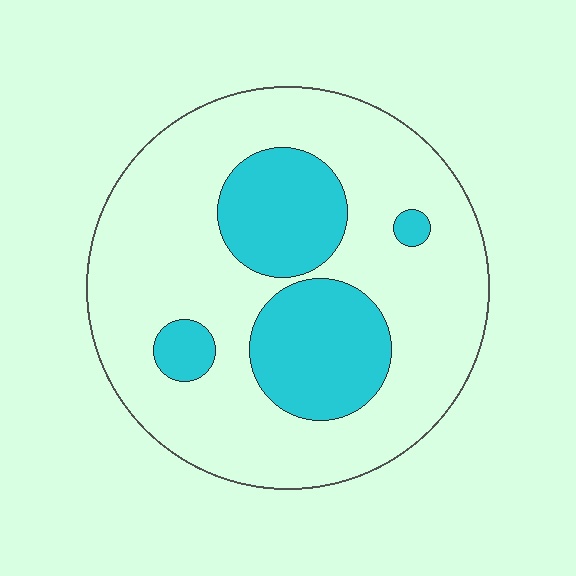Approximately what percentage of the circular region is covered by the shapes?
Approximately 25%.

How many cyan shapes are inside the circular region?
4.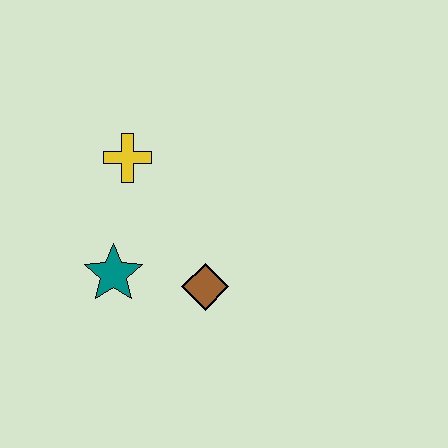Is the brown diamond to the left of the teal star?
No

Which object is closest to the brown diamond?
The teal star is closest to the brown diamond.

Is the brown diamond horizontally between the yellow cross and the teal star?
No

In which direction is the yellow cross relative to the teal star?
The yellow cross is above the teal star.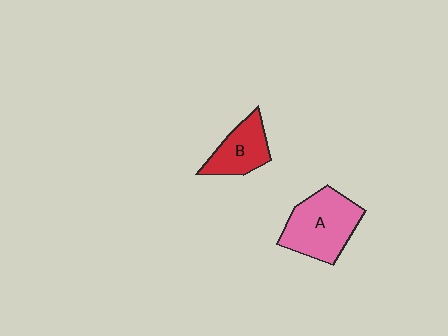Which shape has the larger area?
Shape A (pink).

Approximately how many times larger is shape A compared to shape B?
Approximately 1.6 times.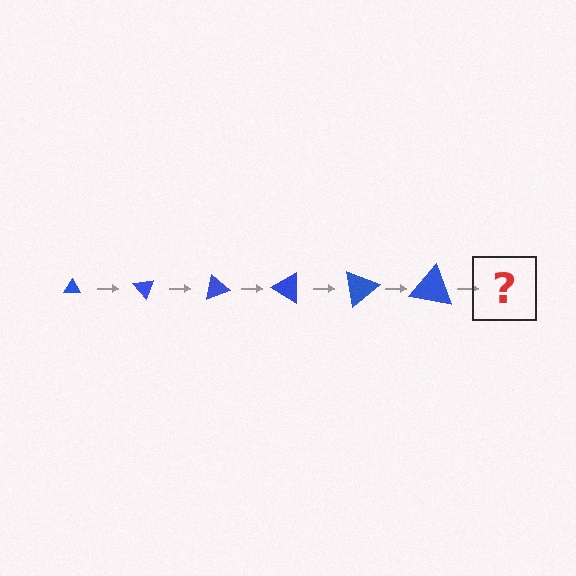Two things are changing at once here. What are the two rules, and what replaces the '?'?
The two rules are that the triangle grows larger each step and it rotates 50 degrees each step. The '?' should be a triangle, larger than the previous one and rotated 300 degrees from the start.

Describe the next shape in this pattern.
It should be a triangle, larger than the previous one and rotated 300 degrees from the start.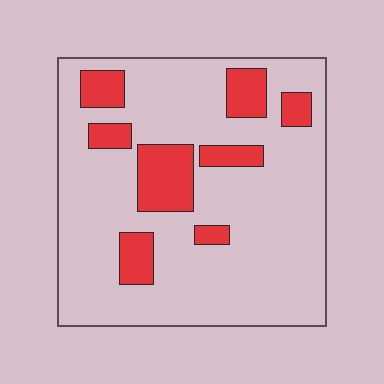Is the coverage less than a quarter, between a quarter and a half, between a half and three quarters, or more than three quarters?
Less than a quarter.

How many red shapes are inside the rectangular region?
8.